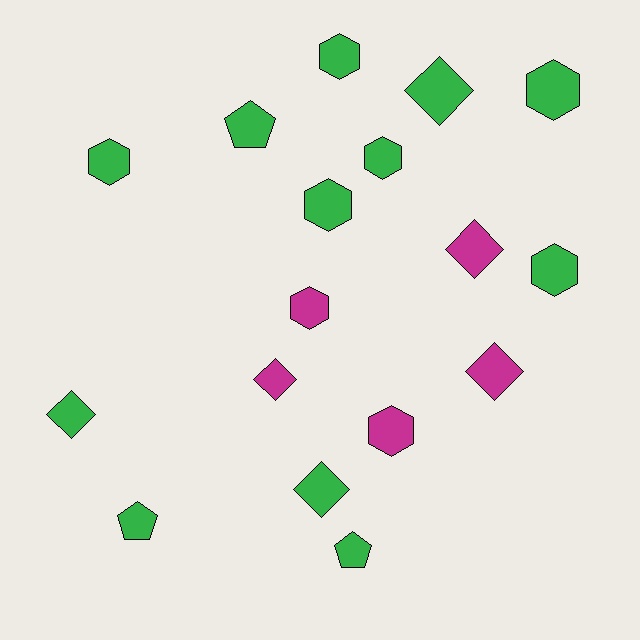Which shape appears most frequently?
Hexagon, with 8 objects.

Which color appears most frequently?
Green, with 12 objects.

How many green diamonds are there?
There are 3 green diamonds.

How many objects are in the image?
There are 17 objects.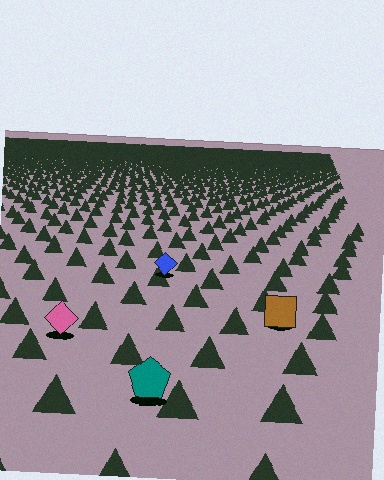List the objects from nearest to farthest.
From nearest to farthest: the teal pentagon, the pink diamond, the brown square, the blue diamond.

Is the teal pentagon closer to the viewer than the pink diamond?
Yes. The teal pentagon is closer — you can tell from the texture gradient: the ground texture is coarser near it.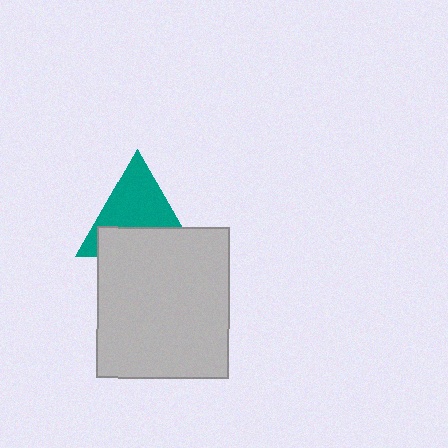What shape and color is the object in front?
The object in front is a light gray rectangle.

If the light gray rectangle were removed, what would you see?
You would see the complete teal triangle.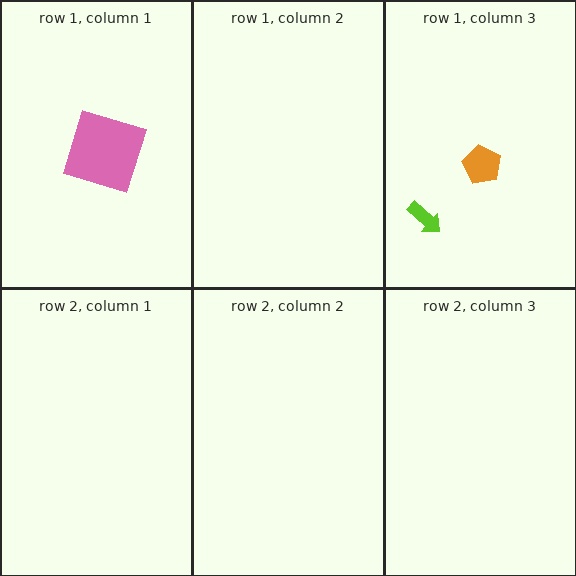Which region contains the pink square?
The row 1, column 1 region.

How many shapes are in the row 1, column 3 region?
2.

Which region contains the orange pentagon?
The row 1, column 3 region.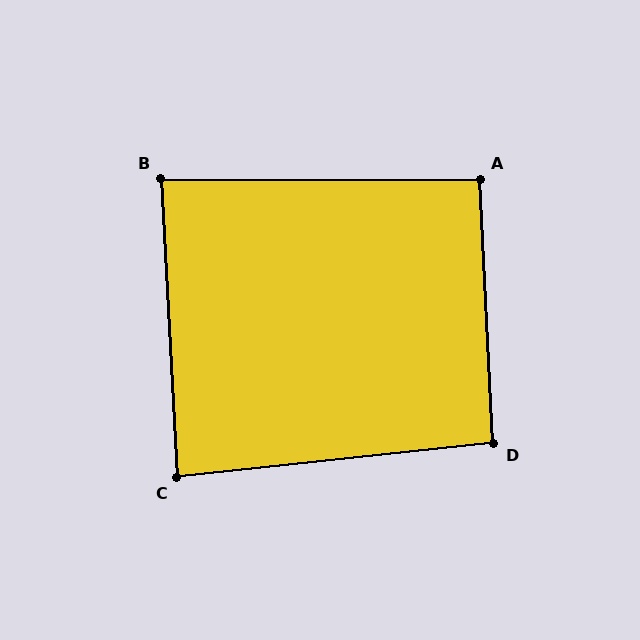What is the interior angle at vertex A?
Approximately 93 degrees (approximately right).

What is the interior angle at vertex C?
Approximately 87 degrees (approximately right).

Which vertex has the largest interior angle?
D, at approximately 93 degrees.